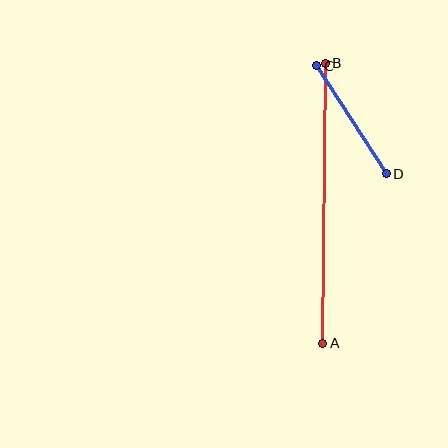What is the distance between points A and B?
The distance is approximately 280 pixels.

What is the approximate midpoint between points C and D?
The midpoint is at approximately (351, 120) pixels.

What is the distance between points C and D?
The distance is approximately 128 pixels.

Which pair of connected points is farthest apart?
Points A and B are farthest apart.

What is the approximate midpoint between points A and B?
The midpoint is at approximately (324, 203) pixels.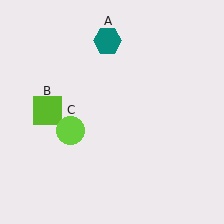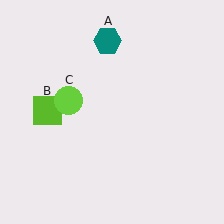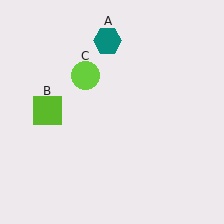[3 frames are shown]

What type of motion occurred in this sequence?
The lime circle (object C) rotated clockwise around the center of the scene.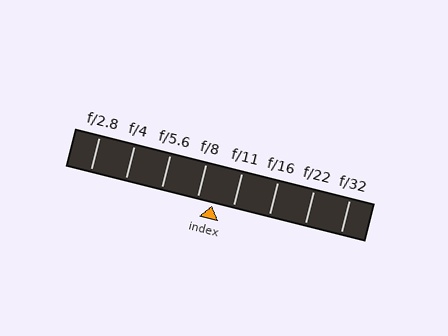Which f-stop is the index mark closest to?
The index mark is closest to f/8.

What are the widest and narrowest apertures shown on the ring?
The widest aperture shown is f/2.8 and the narrowest is f/32.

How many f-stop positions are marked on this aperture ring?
There are 8 f-stop positions marked.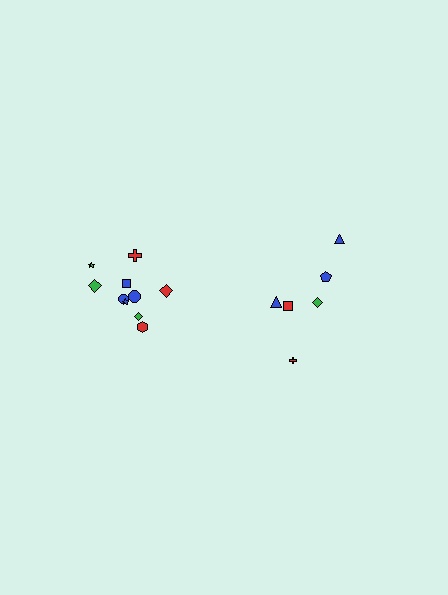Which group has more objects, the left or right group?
The left group.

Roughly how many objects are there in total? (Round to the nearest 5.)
Roughly 15 objects in total.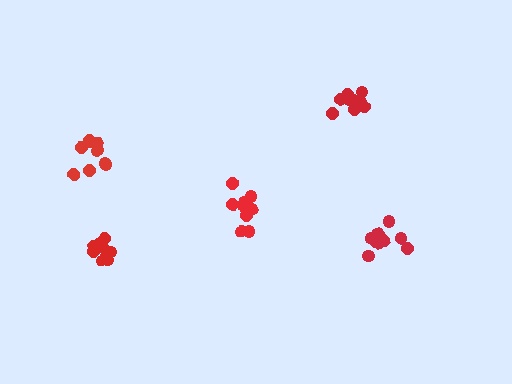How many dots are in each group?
Group 1: 10 dots, Group 2: 12 dots, Group 3: 9 dots, Group 4: 9 dots, Group 5: 11 dots (51 total).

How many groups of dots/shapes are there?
There are 5 groups.